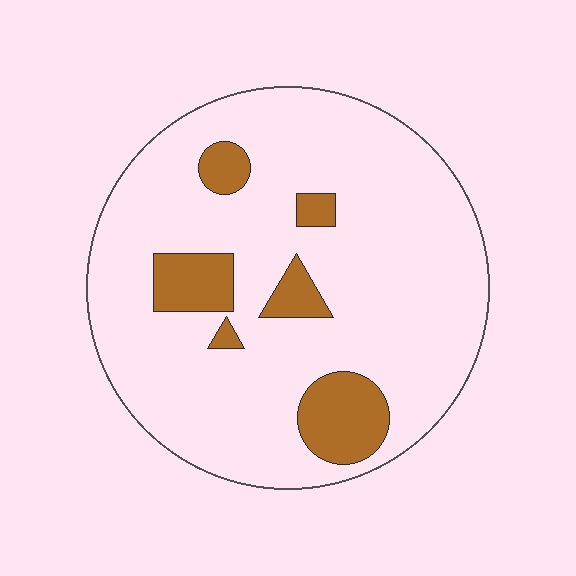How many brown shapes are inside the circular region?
6.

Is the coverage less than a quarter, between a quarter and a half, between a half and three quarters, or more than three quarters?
Less than a quarter.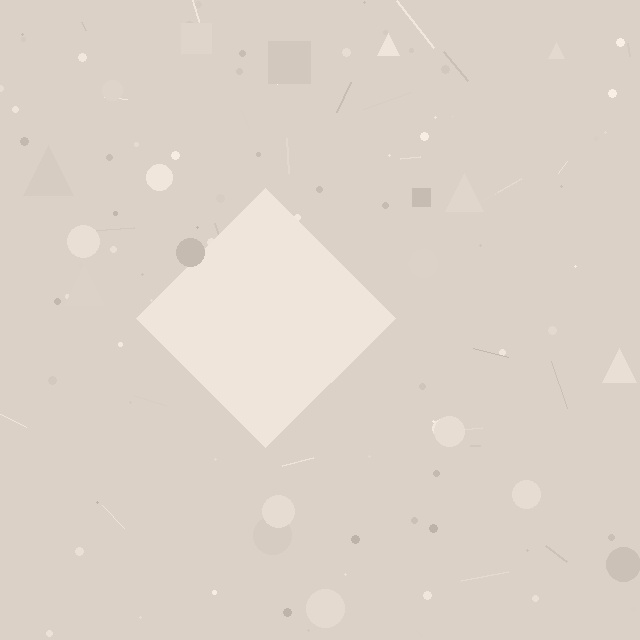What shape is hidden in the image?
A diamond is hidden in the image.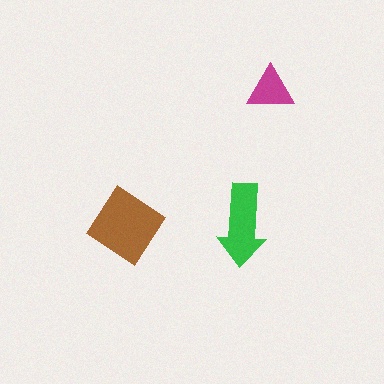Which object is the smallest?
The magenta triangle.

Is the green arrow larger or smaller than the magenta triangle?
Larger.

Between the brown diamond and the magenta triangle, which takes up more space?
The brown diamond.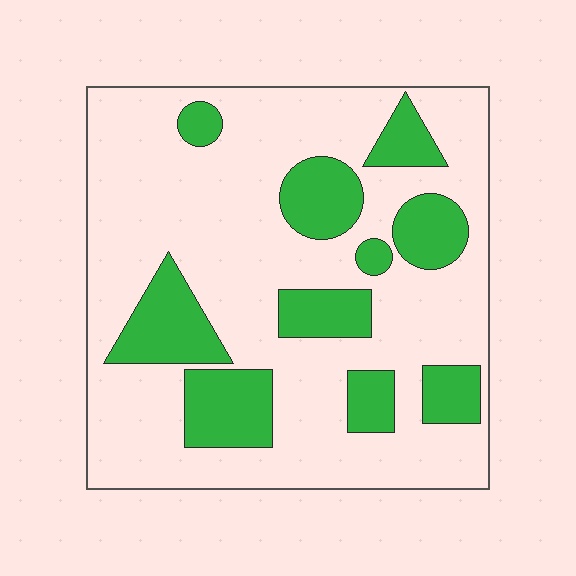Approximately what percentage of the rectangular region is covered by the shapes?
Approximately 25%.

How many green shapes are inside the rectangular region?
10.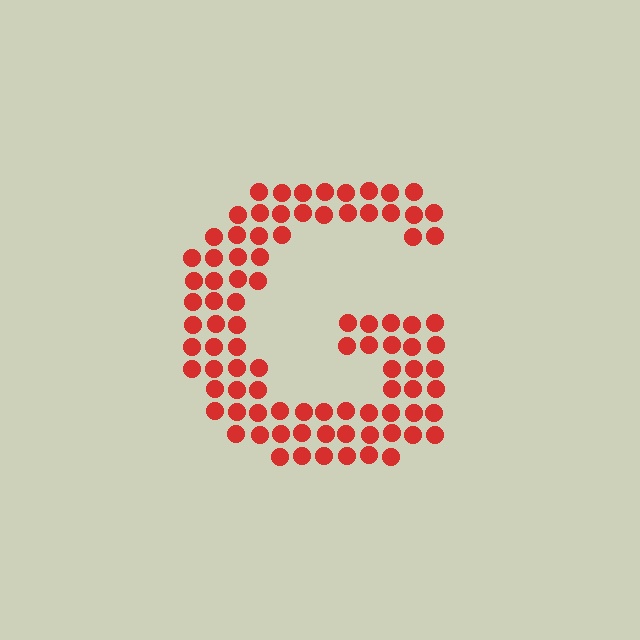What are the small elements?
The small elements are circles.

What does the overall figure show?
The overall figure shows the letter G.